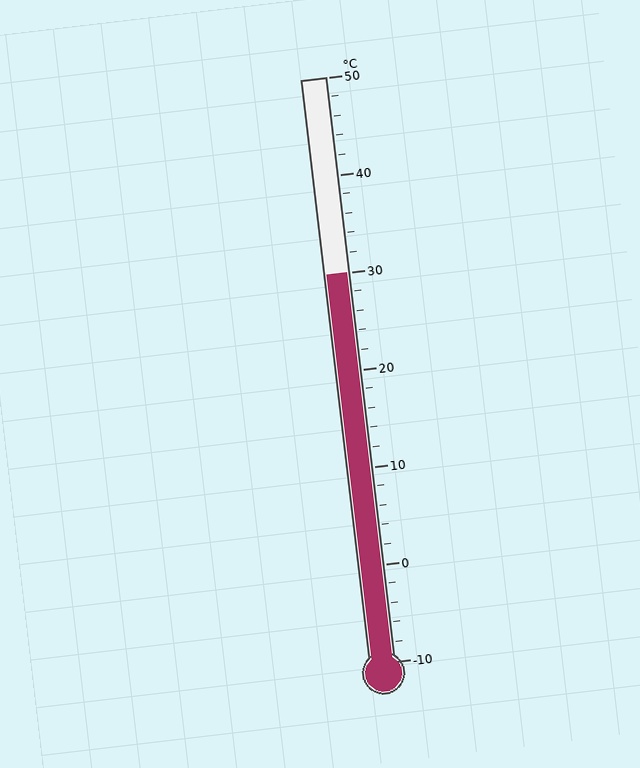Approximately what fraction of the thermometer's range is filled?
The thermometer is filled to approximately 65% of its range.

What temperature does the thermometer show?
The thermometer shows approximately 30°C.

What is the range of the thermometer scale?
The thermometer scale ranges from -10°C to 50°C.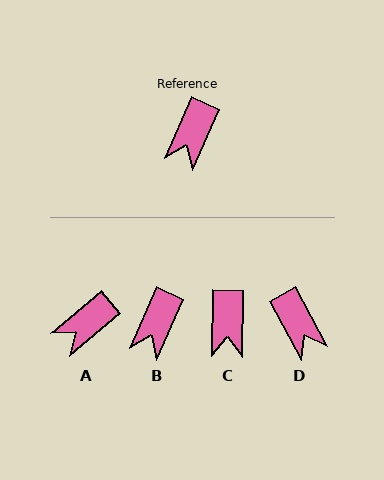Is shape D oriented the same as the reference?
No, it is off by about 52 degrees.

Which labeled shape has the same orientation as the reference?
B.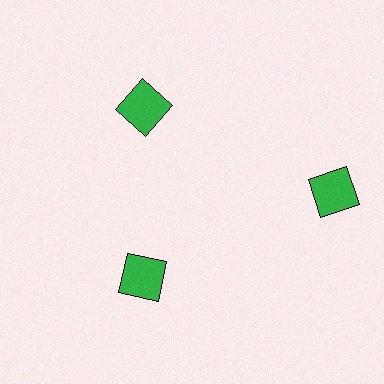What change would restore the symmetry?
The symmetry would be restored by moving it inward, back onto the ring so that all 3 squares sit at equal angles and equal distance from the center.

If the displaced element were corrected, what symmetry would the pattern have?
It would have 3-fold rotational symmetry — the pattern would map onto itself every 120 degrees.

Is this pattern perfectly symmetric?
No. The 3 green squares are arranged in a ring, but one element near the 3 o'clock position is pushed outward from the center, breaking the 3-fold rotational symmetry.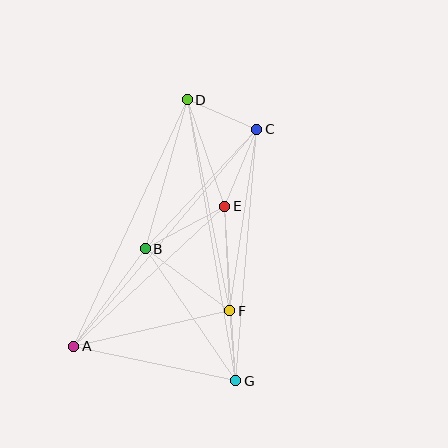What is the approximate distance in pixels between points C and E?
The distance between C and E is approximately 83 pixels.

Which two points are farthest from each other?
Points D and G are farthest from each other.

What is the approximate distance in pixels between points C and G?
The distance between C and G is approximately 252 pixels.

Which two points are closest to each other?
Points F and G are closest to each other.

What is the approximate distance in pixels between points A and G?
The distance between A and G is approximately 166 pixels.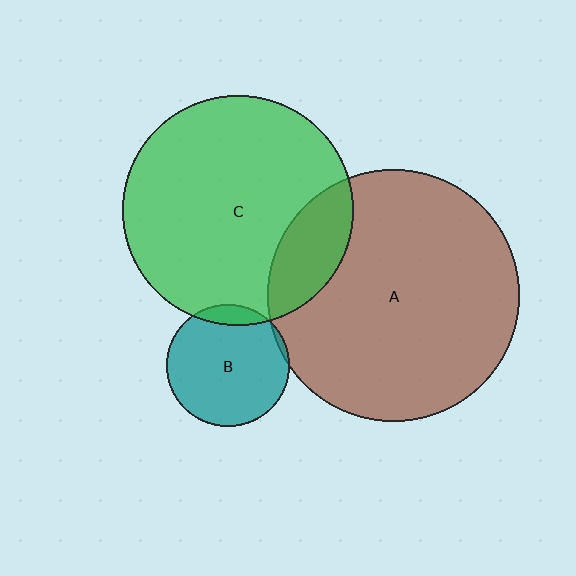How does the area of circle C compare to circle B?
Approximately 3.5 times.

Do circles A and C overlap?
Yes.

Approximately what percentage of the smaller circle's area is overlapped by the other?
Approximately 15%.